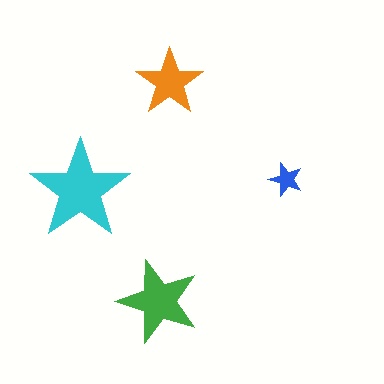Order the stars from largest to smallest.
the cyan one, the green one, the orange one, the blue one.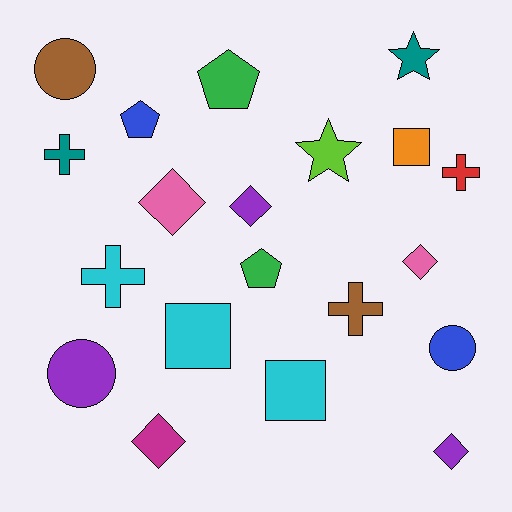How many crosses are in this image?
There are 4 crosses.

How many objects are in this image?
There are 20 objects.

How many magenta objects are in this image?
There is 1 magenta object.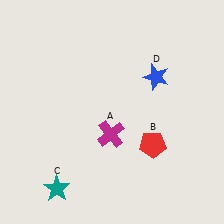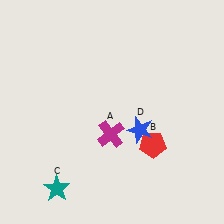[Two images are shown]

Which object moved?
The blue star (D) moved down.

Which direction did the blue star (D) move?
The blue star (D) moved down.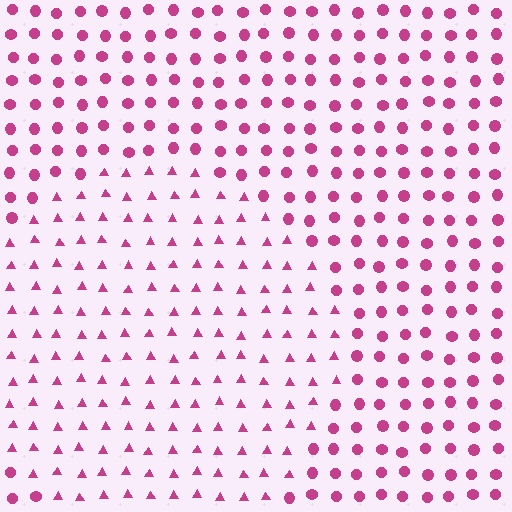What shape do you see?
I see a circle.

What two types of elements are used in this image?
The image uses triangles inside the circle region and circles outside it.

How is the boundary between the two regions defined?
The boundary is defined by a change in element shape: triangles inside vs. circles outside. All elements share the same color and spacing.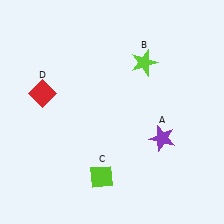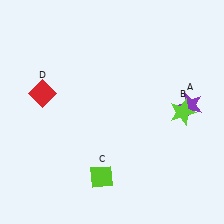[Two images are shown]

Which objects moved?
The objects that moved are: the purple star (A), the lime star (B).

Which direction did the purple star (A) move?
The purple star (A) moved up.